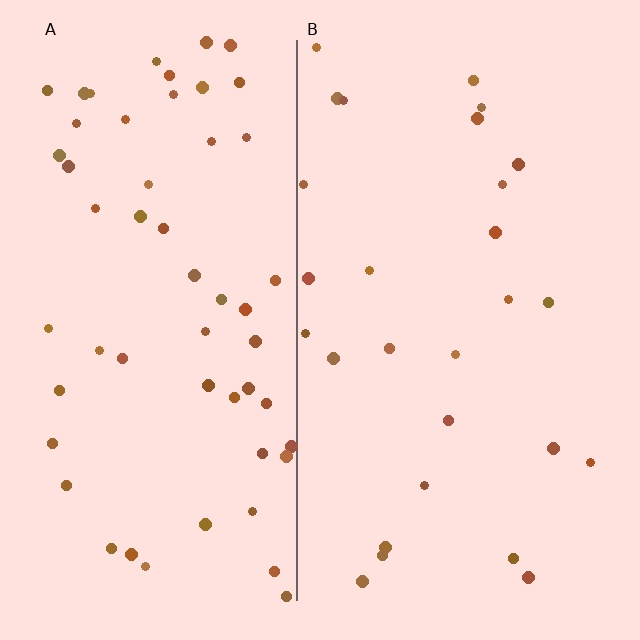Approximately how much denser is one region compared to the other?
Approximately 2.0× — region A over region B.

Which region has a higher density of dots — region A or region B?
A (the left).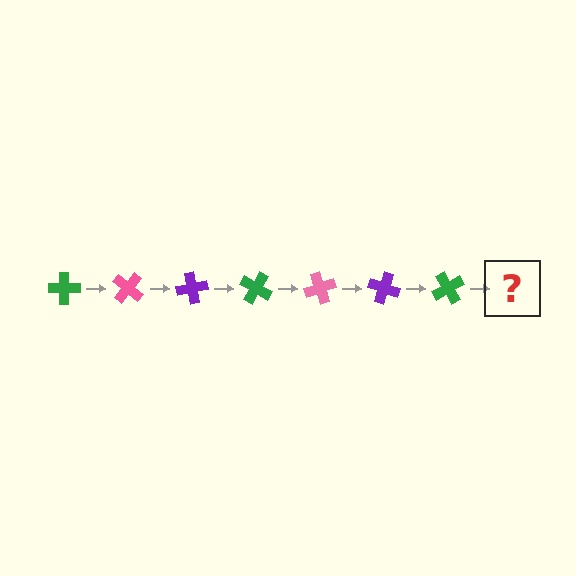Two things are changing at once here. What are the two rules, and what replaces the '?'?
The two rules are that it rotates 40 degrees each step and the color cycles through green, pink, and purple. The '?' should be a pink cross, rotated 280 degrees from the start.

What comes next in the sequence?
The next element should be a pink cross, rotated 280 degrees from the start.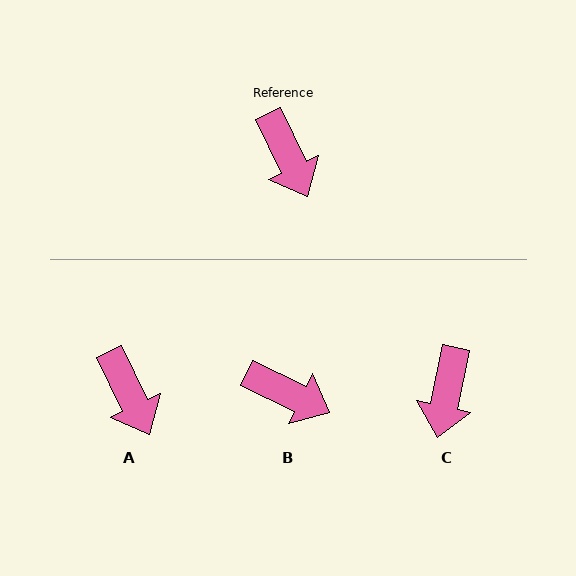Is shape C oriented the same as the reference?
No, it is off by about 38 degrees.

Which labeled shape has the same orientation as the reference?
A.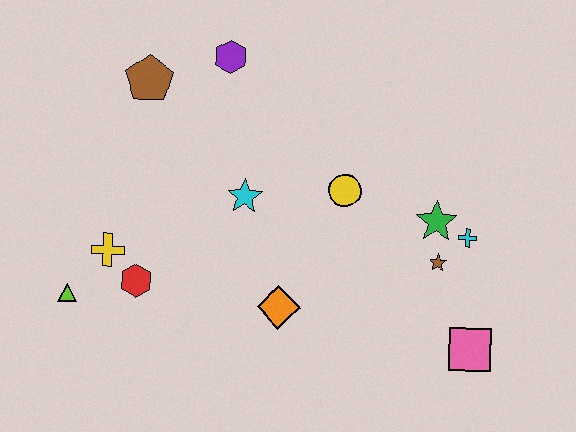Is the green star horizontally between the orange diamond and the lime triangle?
No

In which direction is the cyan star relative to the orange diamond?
The cyan star is above the orange diamond.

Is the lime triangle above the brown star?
No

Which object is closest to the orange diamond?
The cyan star is closest to the orange diamond.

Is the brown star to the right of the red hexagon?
Yes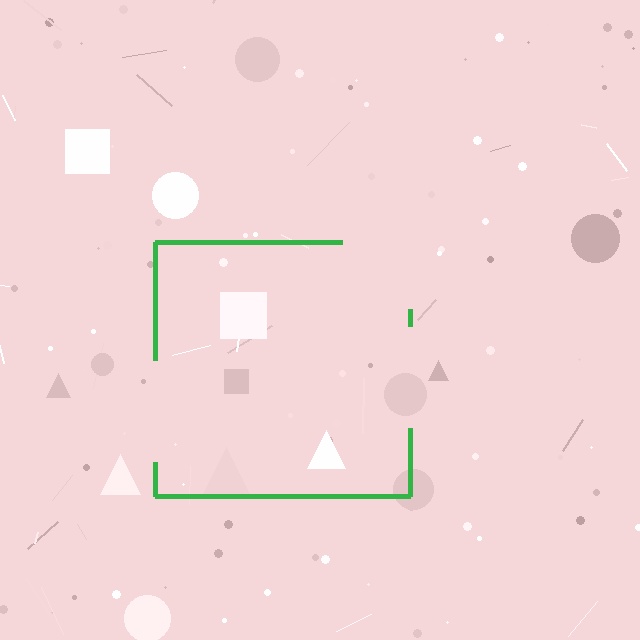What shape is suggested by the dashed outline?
The dashed outline suggests a square.